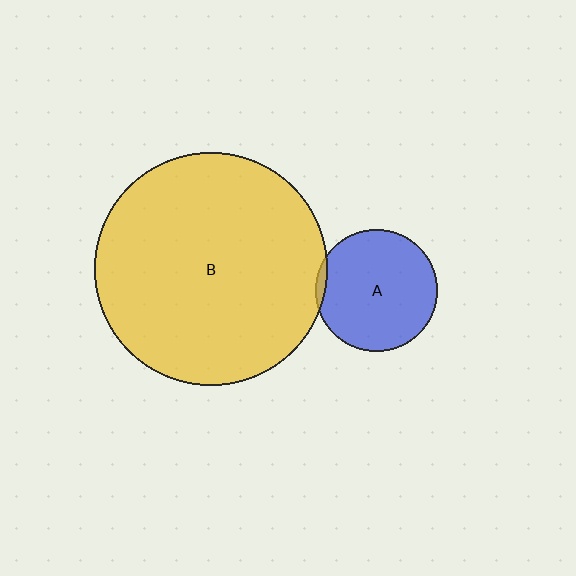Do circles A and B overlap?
Yes.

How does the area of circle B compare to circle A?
Approximately 3.7 times.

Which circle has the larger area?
Circle B (yellow).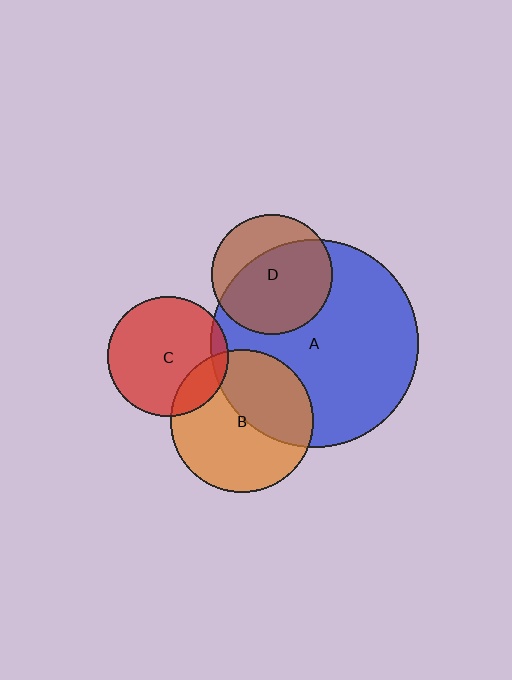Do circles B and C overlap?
Yes.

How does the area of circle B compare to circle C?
Approximately 1.4 times.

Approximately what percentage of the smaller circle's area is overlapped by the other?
Approximately 15%.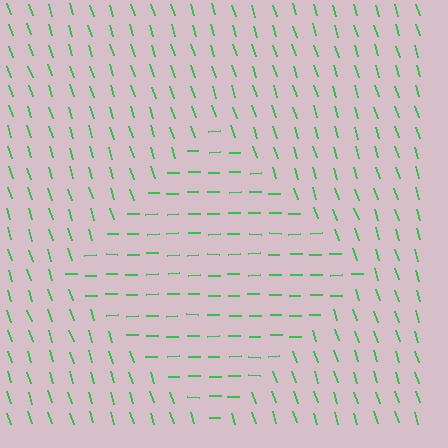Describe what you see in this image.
The image is filled with small green line segments. A diamond region in the image has lines oriented differently from the surrounding lines, creating a visible texture boundary.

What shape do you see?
I see a diamond.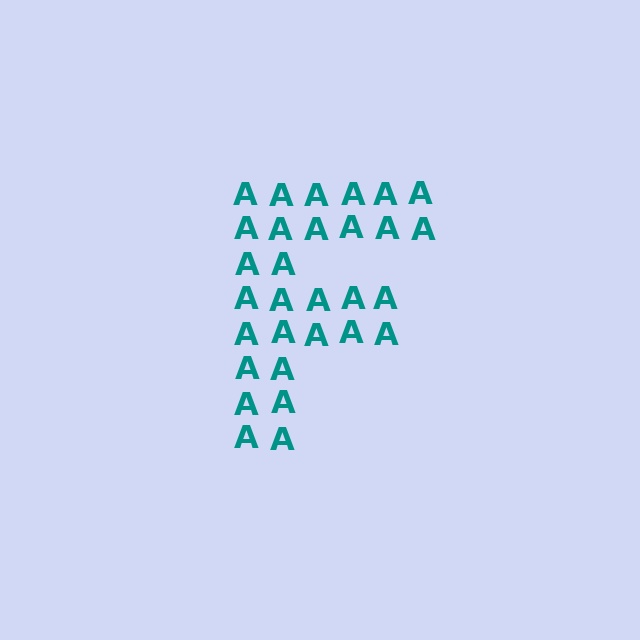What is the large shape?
The large shape is the letter F.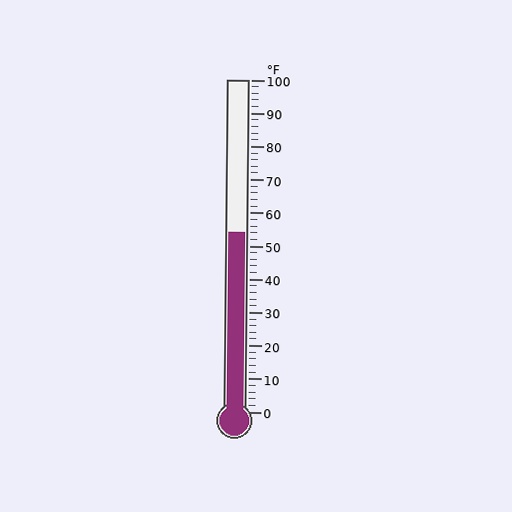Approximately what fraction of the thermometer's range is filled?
The thermometer is filled to approximately 55% of its range.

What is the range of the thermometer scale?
The thermometer scale ranges from 0°F to 100°F.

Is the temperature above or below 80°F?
The temperature is below 80°F.